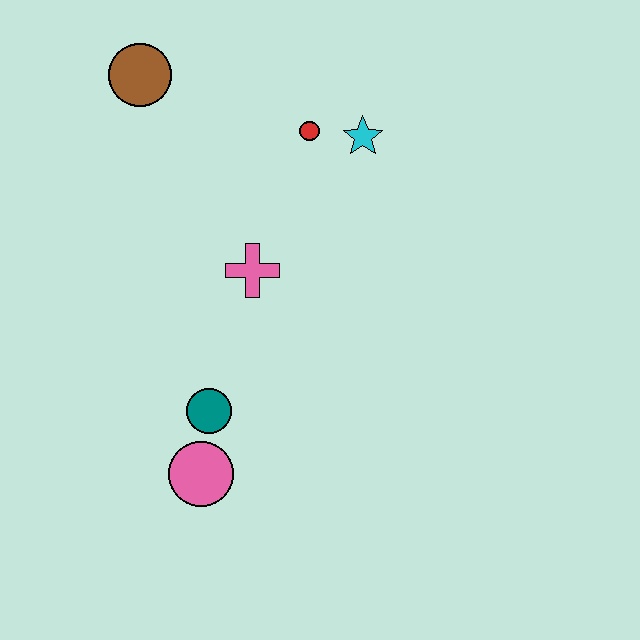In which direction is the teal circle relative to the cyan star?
The teal circle is below the cyan star.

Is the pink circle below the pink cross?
Yes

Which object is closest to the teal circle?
The pink circle is closest to the teal circle.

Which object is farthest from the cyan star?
The pink circle is farthest from the cyan star.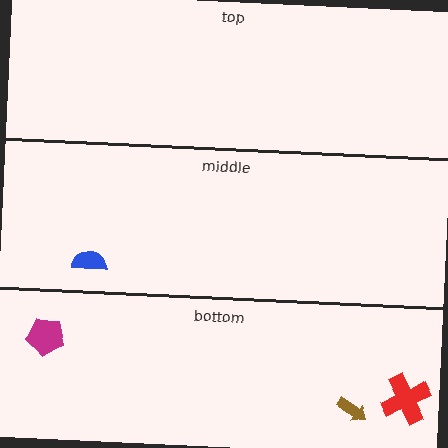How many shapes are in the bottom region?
3.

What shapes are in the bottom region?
The red cross, the brown arrow, the magenta pentagon.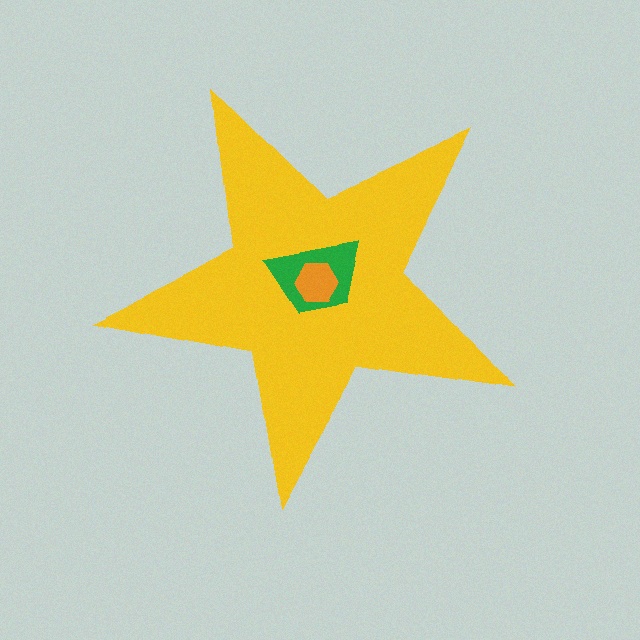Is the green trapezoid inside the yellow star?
Yes.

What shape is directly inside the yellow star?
The green trapezoid.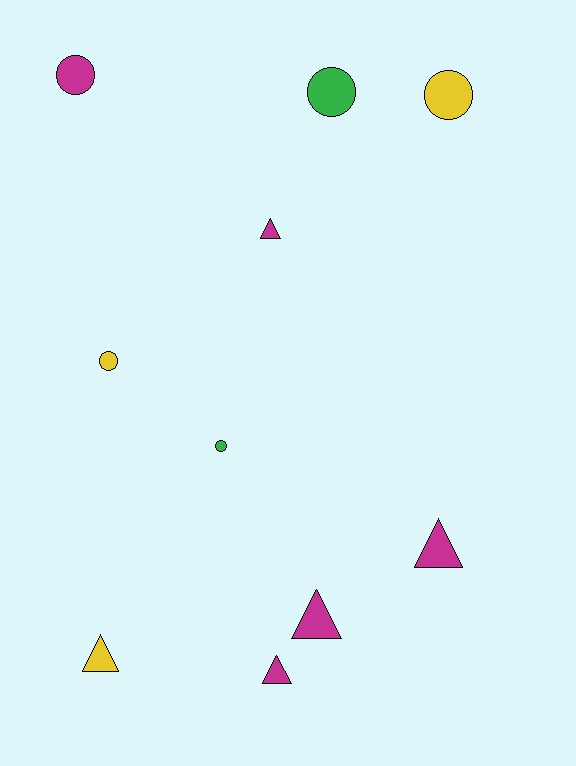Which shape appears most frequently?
Circle, with 5 objects.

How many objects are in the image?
There are 10 objects.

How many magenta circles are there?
There is 1 magenta circle.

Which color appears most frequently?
Magenta, with 5 objects.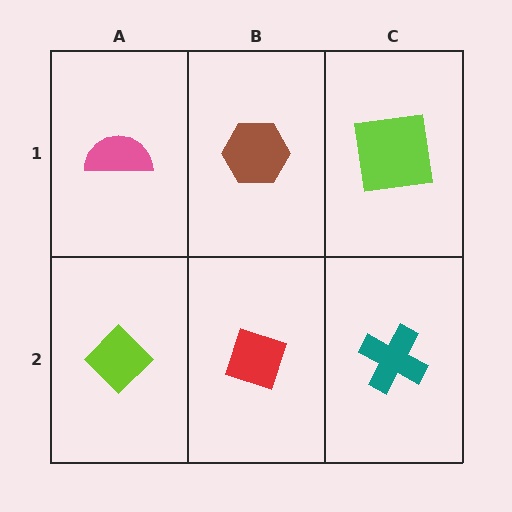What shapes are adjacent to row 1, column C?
A teal cross (row 2, column C), a brown hexagon (row 1, column B).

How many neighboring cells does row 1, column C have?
2.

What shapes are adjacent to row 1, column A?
A lime diamond (row 2, column A), a brown hexagon (row 1, column B).